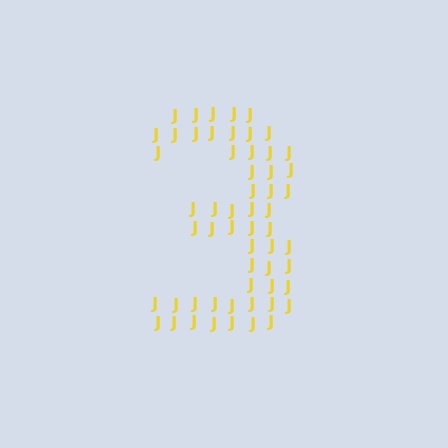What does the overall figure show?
The overall figure shows the digit 3.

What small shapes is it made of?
It is made of small letter J's.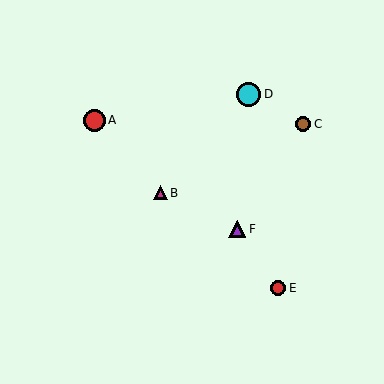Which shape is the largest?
The cyan circle (labeled D) is the largest.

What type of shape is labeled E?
Shape E is a red circle.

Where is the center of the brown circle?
The center of the brown circle is at (303, 124).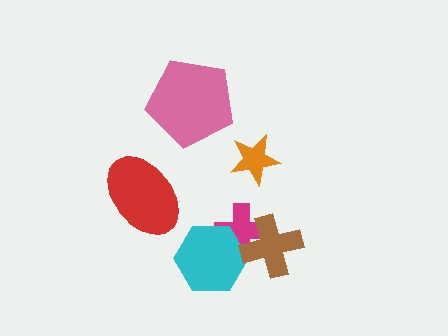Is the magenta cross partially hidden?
Yes, it is partially covered by another shape.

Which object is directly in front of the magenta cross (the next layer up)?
The cyan hexagon is directly in front of the magenta cross.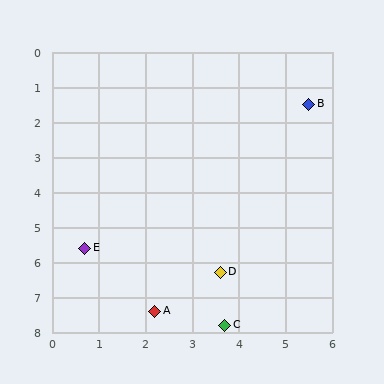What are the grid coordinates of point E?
Point E is at approximately (0.7, 5.6).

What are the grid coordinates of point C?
Point C is at approximately (3.7, 7.8).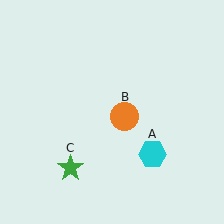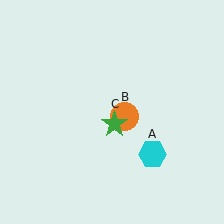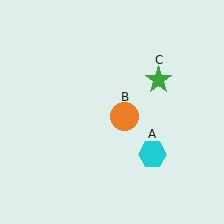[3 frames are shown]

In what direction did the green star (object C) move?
The green star (object C) moved up and to the right.